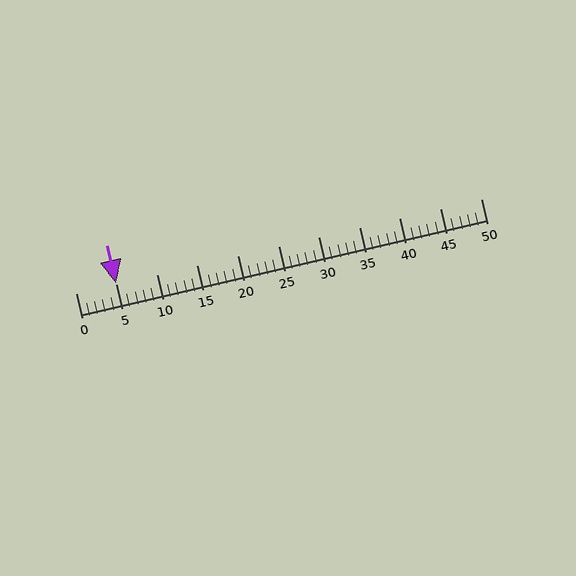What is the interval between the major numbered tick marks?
The major tick marks are spaced 5 units apart.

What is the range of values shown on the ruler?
The ruler shows values from 0 to 50.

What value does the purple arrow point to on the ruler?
The purple arrow points to approximately 5.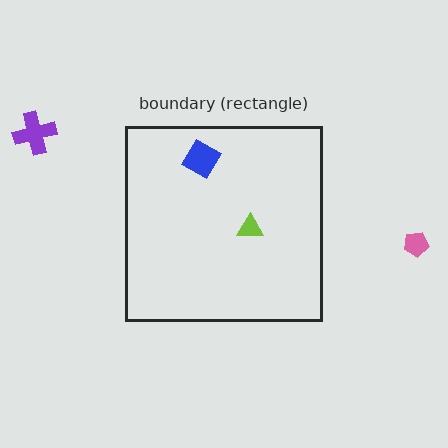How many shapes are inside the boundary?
2 inside, 2 outside.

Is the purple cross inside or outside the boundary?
Outside.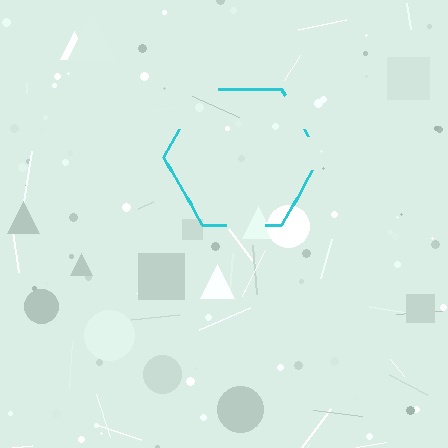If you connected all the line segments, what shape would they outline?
They would outline a hexagon.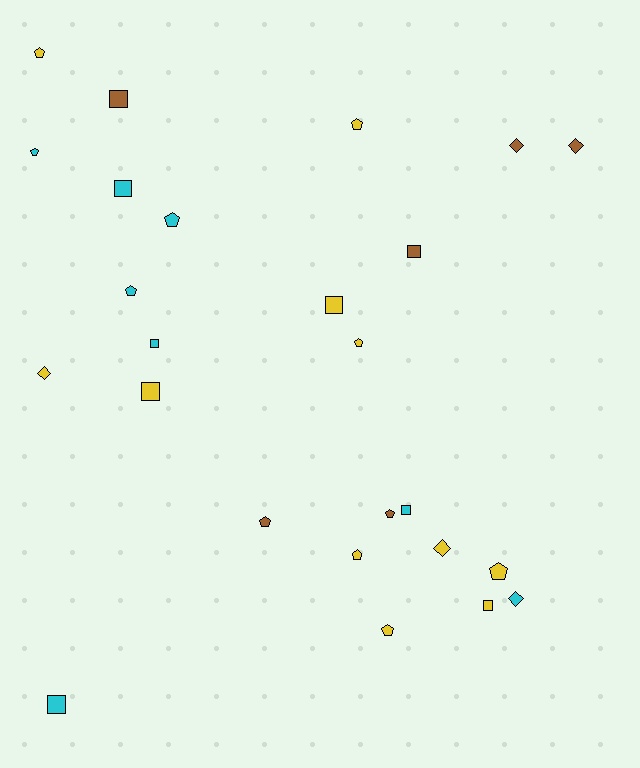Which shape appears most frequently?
Pentagon, with 11 objects.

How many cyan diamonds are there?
There is 1 cyan diamond.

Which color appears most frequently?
Yellow, with 11 objects.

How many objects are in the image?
There are 25 objects.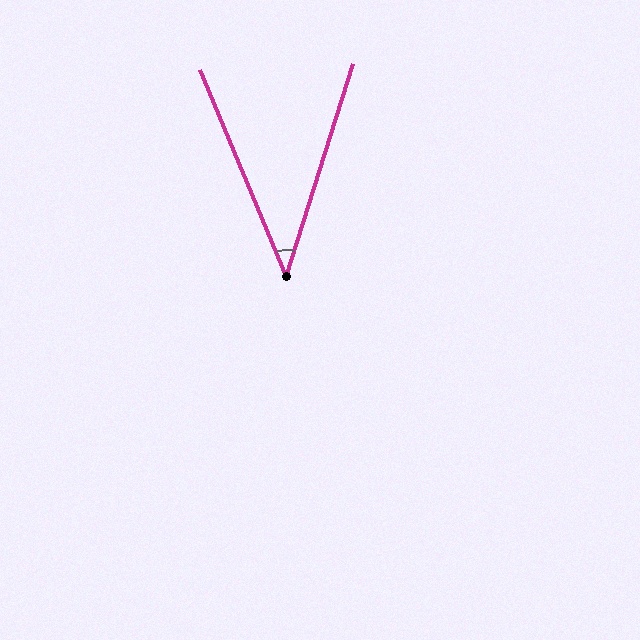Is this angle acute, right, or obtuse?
It is acute.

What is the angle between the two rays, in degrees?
Approximately 40 degrees.